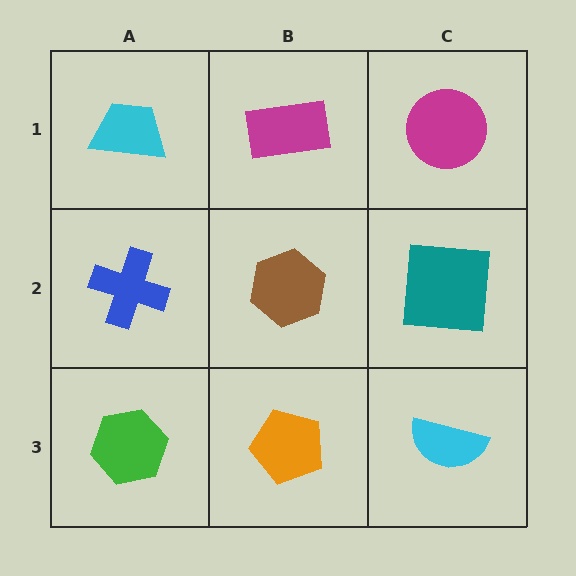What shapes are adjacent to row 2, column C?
A magenta circle (row 1, column C), a cyan semicircle (row 3, column C), a brown hexagon (row 2, column B).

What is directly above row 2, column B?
A magenta rectangle.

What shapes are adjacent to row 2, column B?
A magenta rectangle (row 1, column B), an orange pentagon (row 3, column B), a blue cross (row 2, column A), a teal square (row 2, column C).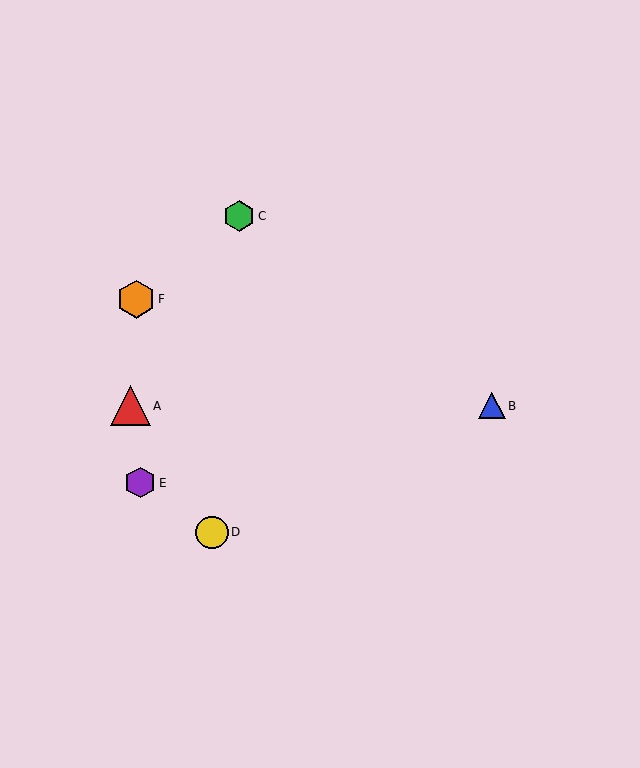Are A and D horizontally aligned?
No, A is at y≈406 and D is at y≈532.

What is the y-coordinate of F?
Object F is at y≈299.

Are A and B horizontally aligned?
Yes, both are at y≈406.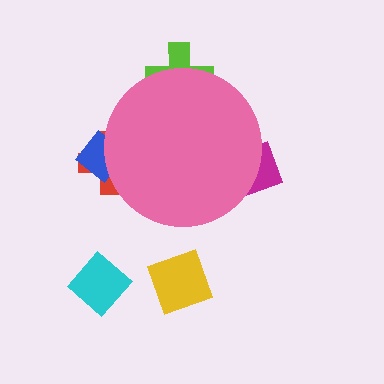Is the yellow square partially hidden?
No, the yellow square is fully visible.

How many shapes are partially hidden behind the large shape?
4 shapes are partially hidden.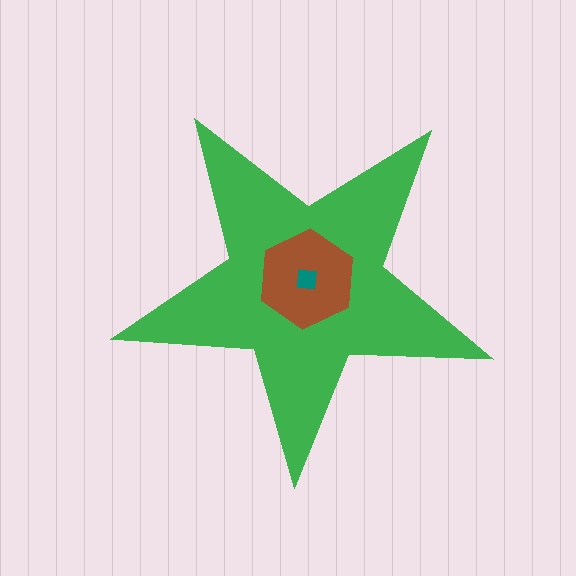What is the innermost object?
The teal square.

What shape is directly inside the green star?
The brown hexagon.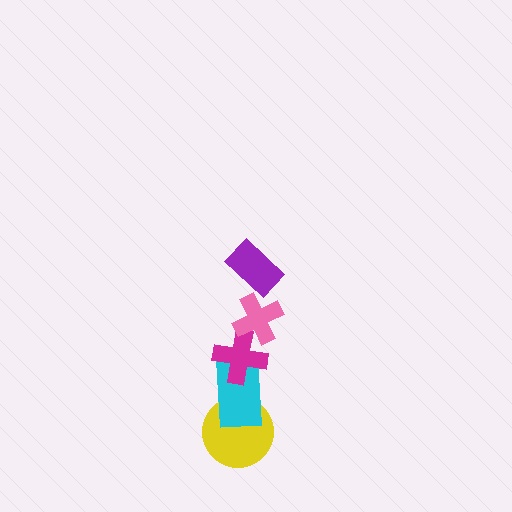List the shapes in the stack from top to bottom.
From top to bottom: the purple rectangle, the pink cross, the magenta cross, the cyan rectangle, the yellow circle.